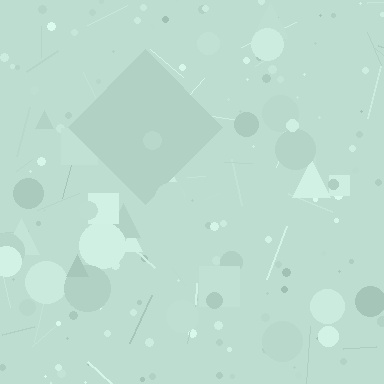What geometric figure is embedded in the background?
A diamond is embedded in the background.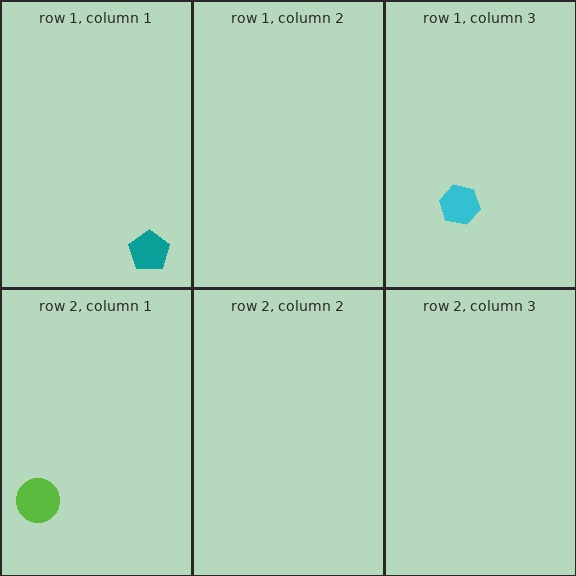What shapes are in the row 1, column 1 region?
The teal pentagon.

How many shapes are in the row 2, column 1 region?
1.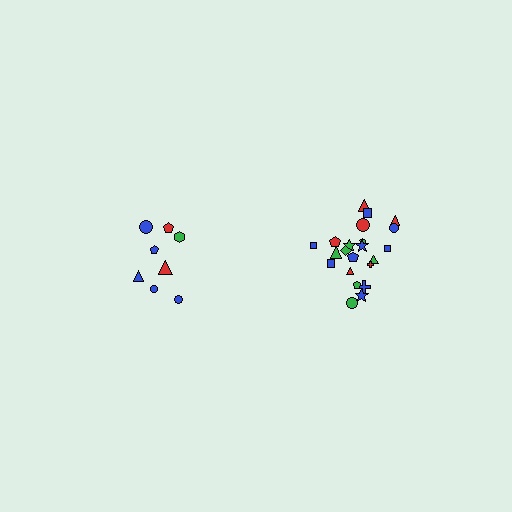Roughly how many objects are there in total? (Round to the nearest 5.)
Roughly 30 objects in total.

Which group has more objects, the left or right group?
The right group.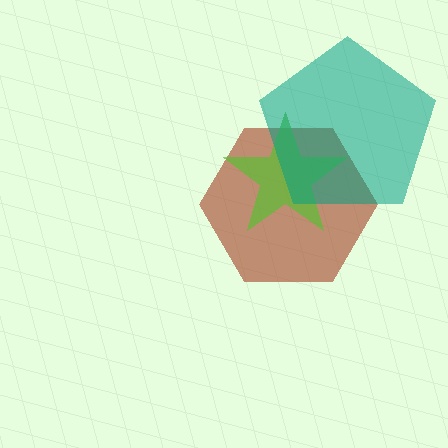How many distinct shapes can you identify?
There are 3 distinct shapes: a brown hexagon, a lime star, a teal pentagon.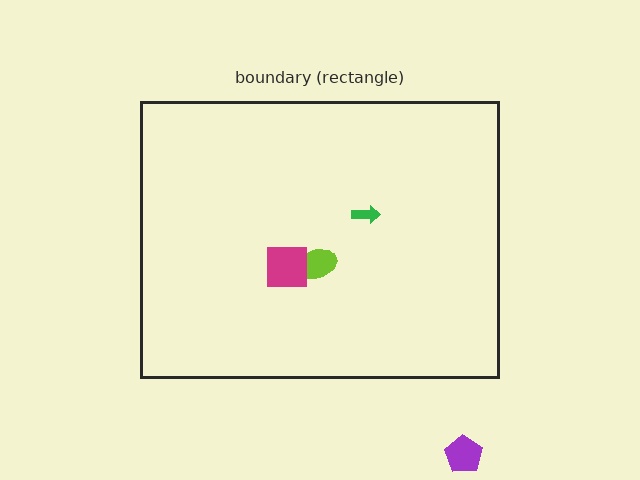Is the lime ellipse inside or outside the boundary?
Inside.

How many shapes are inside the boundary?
3 inside, 1 outside.